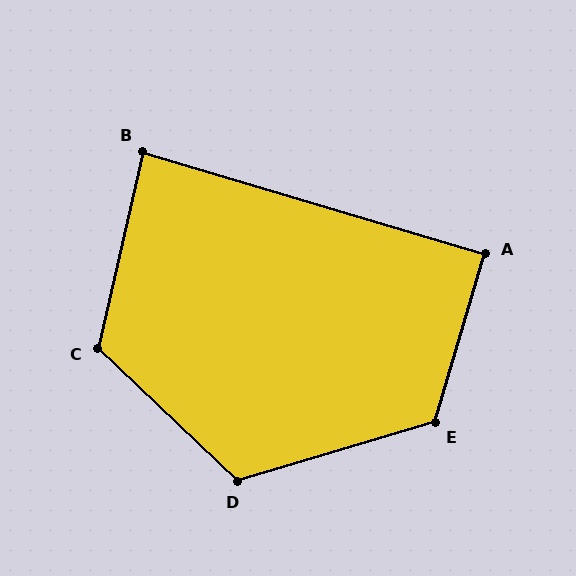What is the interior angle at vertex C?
Approximately 121 degrees (obtuse).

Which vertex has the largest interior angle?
E, at approximately 123 degrees.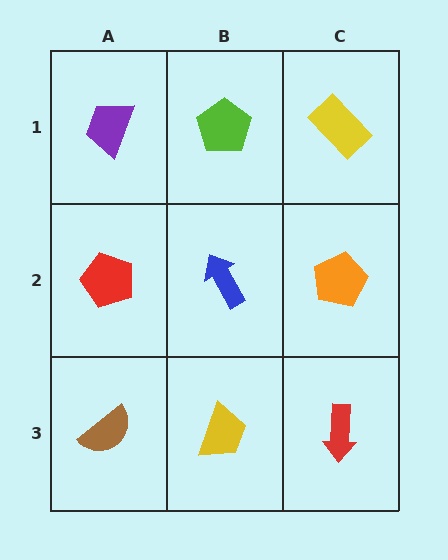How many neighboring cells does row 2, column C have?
3.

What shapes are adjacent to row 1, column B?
A blue arrow (row 2, column B), a purple trapezoid (row 1, column A), a yellow rectangle (row 1, column C).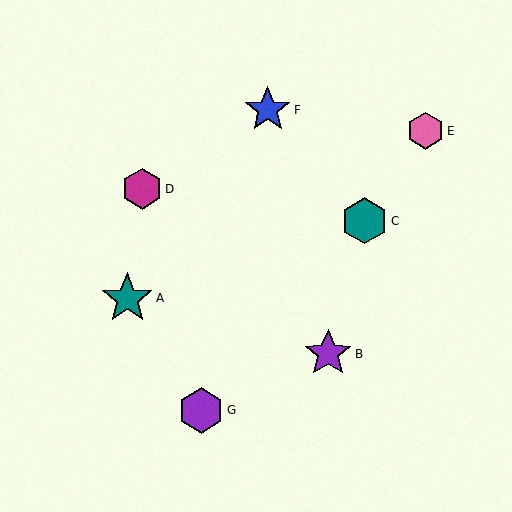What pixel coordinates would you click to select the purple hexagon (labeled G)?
Click at (201, 410) to select the purple hexagon G.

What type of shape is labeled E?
Shape E is a pink hexagon.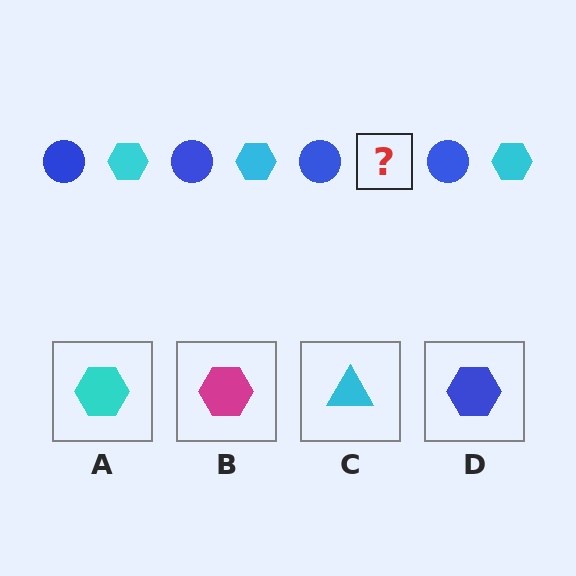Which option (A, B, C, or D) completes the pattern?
A.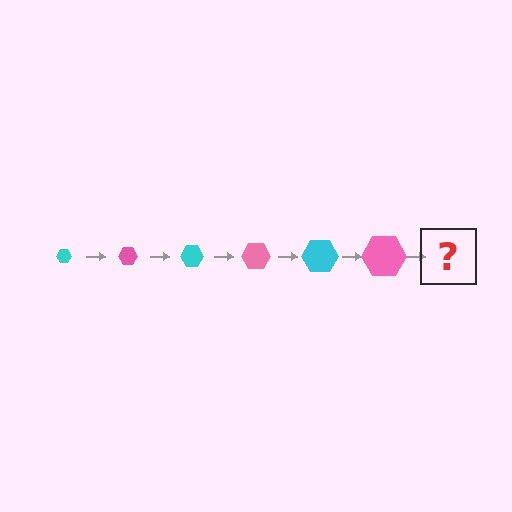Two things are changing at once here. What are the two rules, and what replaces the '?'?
The two rules are that the hexagon grows larger each step and the color cycles through cyan and pink. The '?' should be a cyan hexagon, larger than the previous one.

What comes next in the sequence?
The next element should be a cyan hexagon, larger than the previous one.